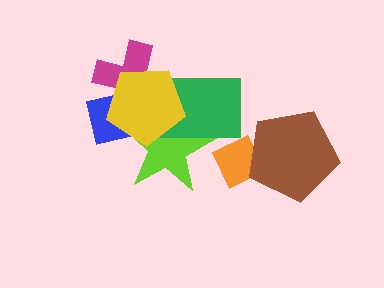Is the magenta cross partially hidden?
Yes, it is partially covered by another shape.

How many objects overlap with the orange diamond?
1 object overlaps with the orange diamond.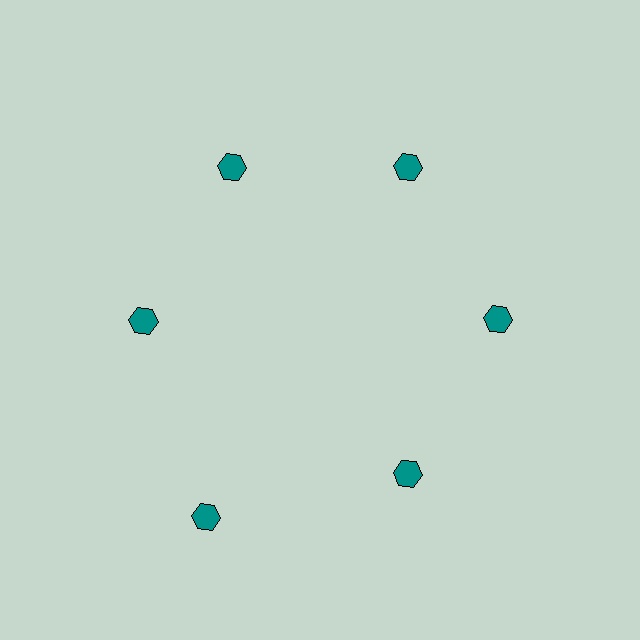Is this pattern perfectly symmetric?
No. The 6 teal hexagons are arranged in a ring, but one element near the 7 o'clock position is pushed outward from the center, breaking the 6-fold rotational symmetry.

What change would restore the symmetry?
The symmetry would be restored by moving it inward, back onto the ring so that all 6 hexagons sit at equal angles and equal distance from the center.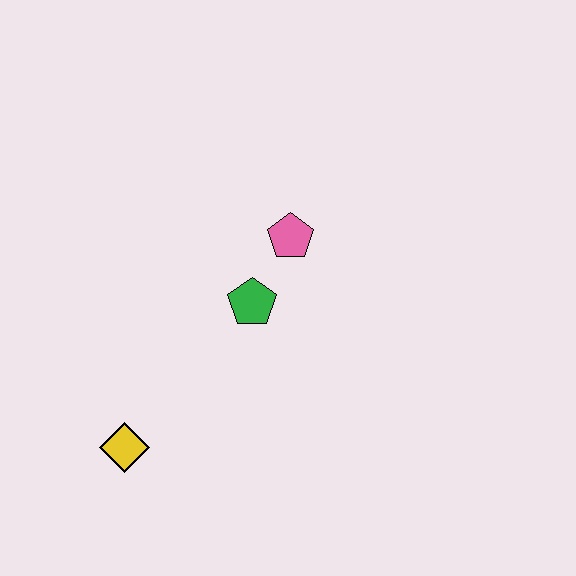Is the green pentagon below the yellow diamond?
No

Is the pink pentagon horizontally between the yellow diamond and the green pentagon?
No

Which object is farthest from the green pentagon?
The yellow diamond is farthest from the green pentagon.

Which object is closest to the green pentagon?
The pink pentagon is closest to the green pentagon.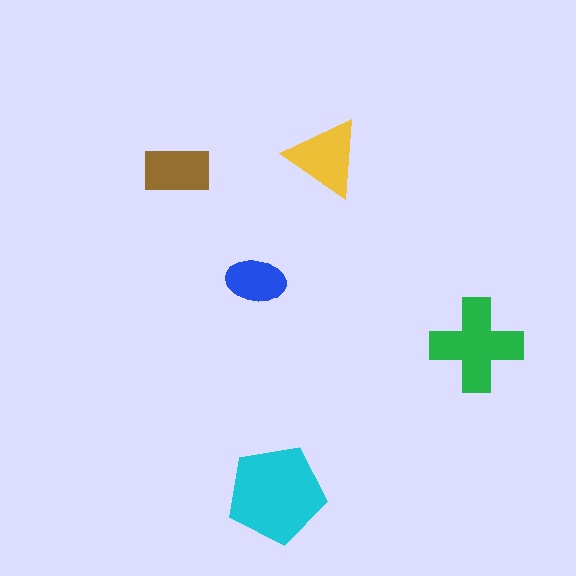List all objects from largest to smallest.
The cyan pentagon, the green cross, the yellow triangle, the brown rectangle, the blue ellipse.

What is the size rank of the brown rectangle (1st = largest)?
4th.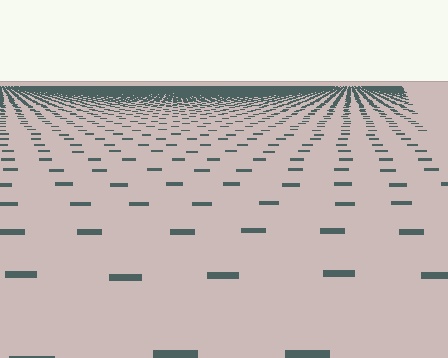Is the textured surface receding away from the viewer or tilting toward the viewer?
The surface is receding away from the viewer. Texture elements get smaller and denser toward the top.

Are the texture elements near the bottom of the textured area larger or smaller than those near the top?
Larger. Near the bottom, elements are closer to the viewer and appear at a bigger on-screen size.